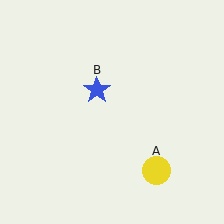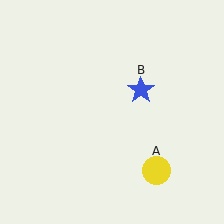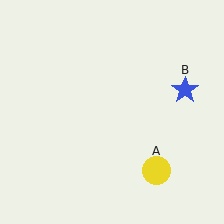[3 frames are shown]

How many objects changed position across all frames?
1 object changed position: blue star (object B).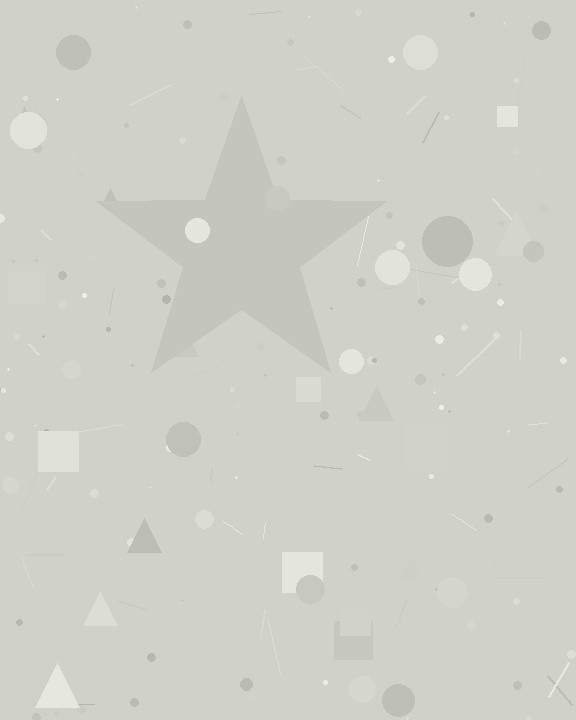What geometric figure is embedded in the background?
A star is embedded in the background.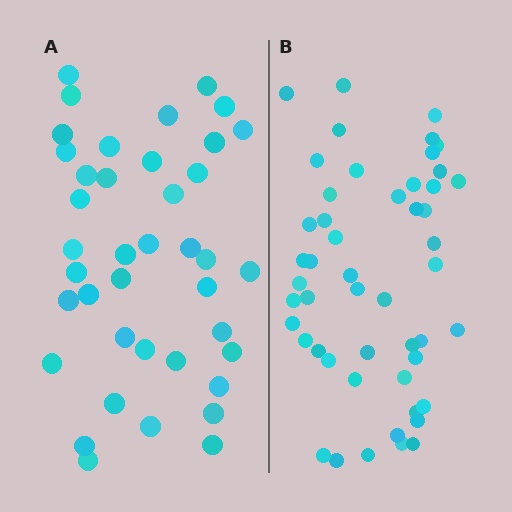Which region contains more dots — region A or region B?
Region B (the right region) has more dots.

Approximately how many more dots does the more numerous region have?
Region B has roughly 10 or so more dots than region A.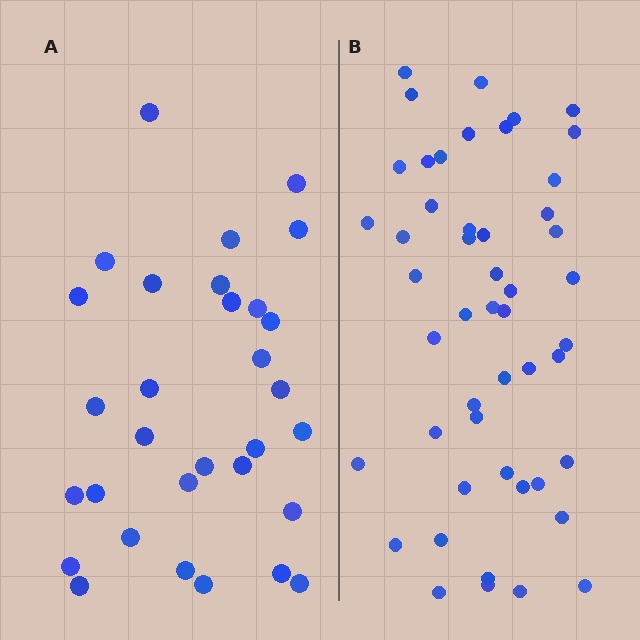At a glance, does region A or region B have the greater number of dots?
Region B (the right region) has more dots.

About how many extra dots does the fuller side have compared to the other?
Region B has approximately 20 more dots than region A.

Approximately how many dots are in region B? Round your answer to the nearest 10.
About 50 dots. (The exact count is 49, which rounds to 50.)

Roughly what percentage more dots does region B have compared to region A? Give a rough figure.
About 60% more.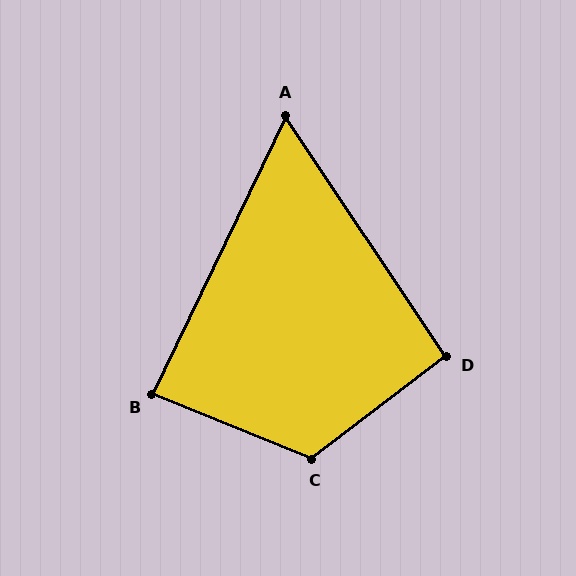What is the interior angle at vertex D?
Approximately 94 degrees (approximately right).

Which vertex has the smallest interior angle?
A, at approximately 59 degrees.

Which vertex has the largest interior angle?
C, at approximately 121 degrees.